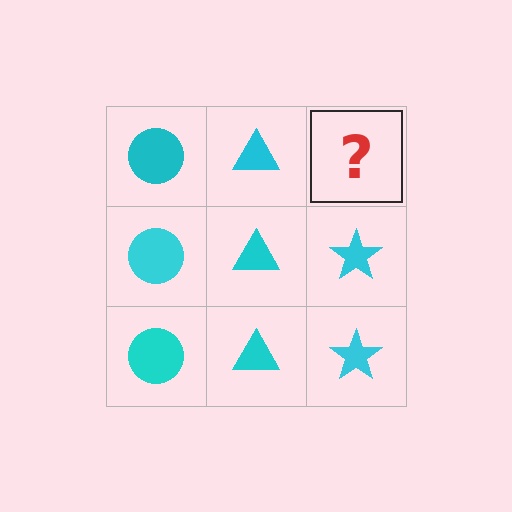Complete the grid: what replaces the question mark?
The question mark should be replaced with a cyan star.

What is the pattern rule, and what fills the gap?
The rule is that each column has a consistent shape. The gap should be filled with a cyan star.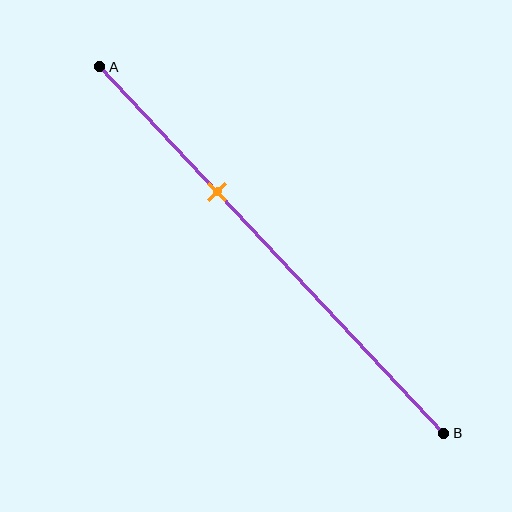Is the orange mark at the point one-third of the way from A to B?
Yes, the mark is approximately at the one-third point.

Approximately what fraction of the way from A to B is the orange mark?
The orange mark is approximately 35% of the way from A to B.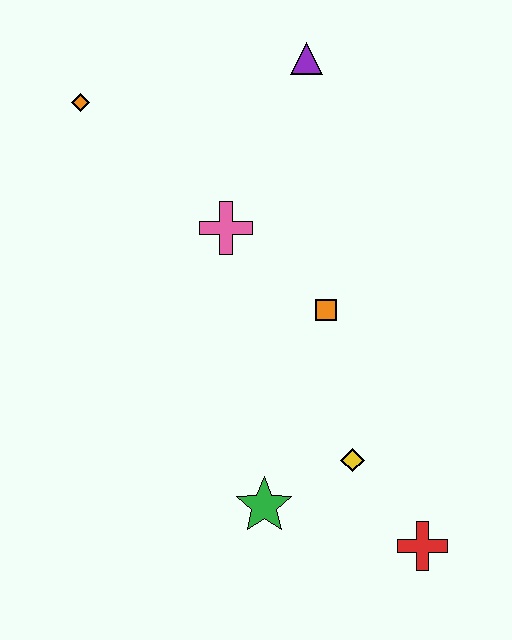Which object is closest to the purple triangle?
The pink cross is closest to the purple triangle.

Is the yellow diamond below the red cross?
No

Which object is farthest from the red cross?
The orange diamond is farthest from the red cross.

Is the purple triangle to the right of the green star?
Yes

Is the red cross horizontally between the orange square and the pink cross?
No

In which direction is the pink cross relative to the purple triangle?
The pink cross is below the purple triangle.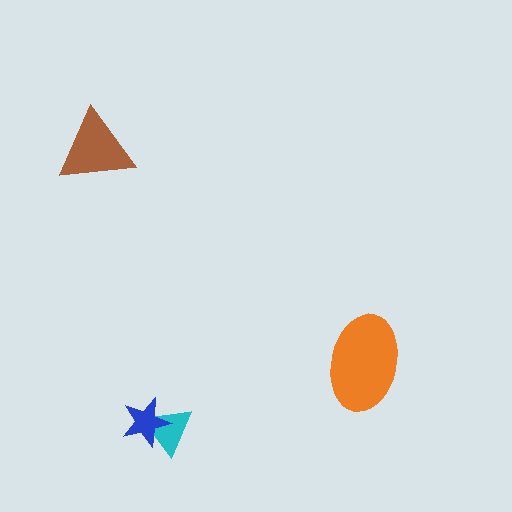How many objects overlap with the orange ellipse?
0 objects overlap with the orange ellipse.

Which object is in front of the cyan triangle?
The blue star is in front of the cyan triangle.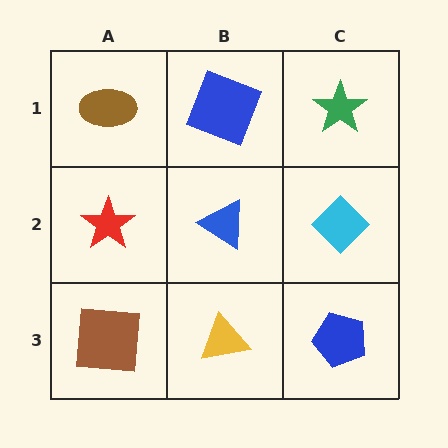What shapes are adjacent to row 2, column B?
A blue square (row 1, column B), a yellow triangle (row 3, column B), a red star (row 2, column A), a cyan diamond (row 2, column C).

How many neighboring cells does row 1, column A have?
2.